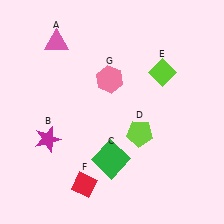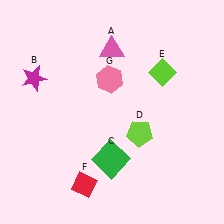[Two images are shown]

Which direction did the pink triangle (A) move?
The pink triangle (A) moved right.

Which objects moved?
The objects that moved are: the pink triangle (A), the magenta star (B).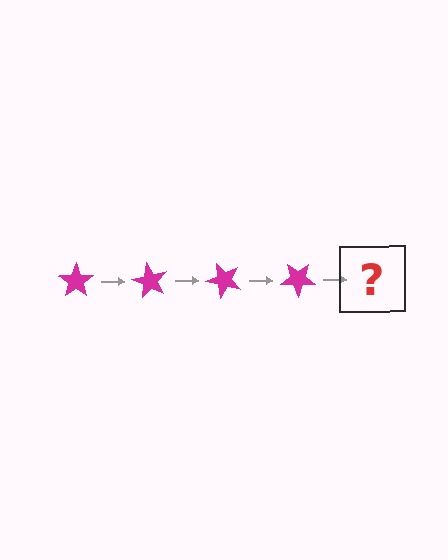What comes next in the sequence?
The next element should be a magenta star rotated 240 degrees.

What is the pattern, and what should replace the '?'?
The pattern is that the star rotates 60 degrees each step. The '?' should be a magenta star rotated 240 degrees.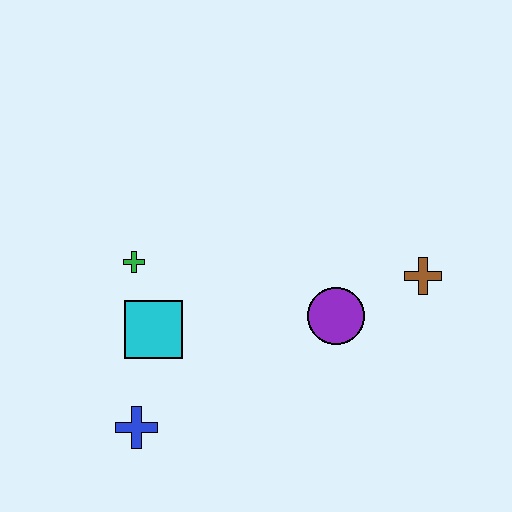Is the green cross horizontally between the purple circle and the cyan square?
No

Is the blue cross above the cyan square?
No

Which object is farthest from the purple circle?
The blue cross is farthest from the purple circle.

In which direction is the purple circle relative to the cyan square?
The purple circle is to the right of the cyan square.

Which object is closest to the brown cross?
The purple circle is closest to the brown cross.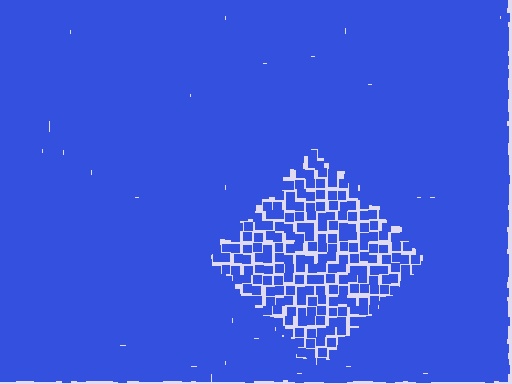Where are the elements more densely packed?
The elements are more densely packed outside the diamond boundary.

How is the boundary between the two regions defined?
The boundary is defined by a change in element density (approximately 2.2x ratio). All elements are the same color, size, and shape.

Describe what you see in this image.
The image contains small blue elements arranged at two different densities. A diamond-shaped region is visible where the elements are less densely packed than the surrounding area.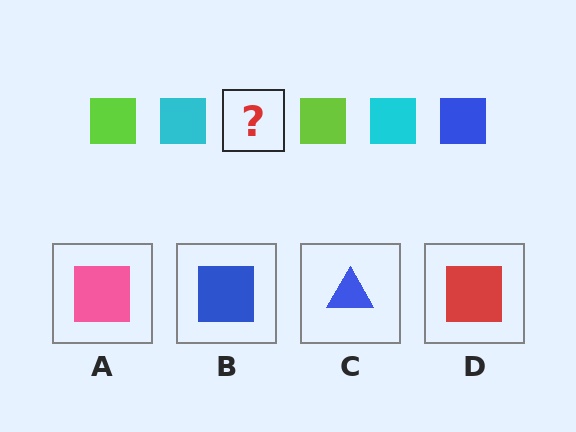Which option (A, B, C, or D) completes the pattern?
B.